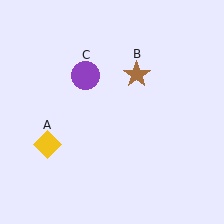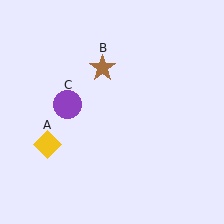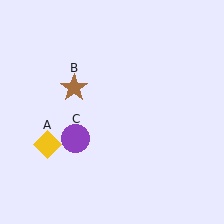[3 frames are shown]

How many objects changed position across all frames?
2 objects changed position: brown star (object B), purple circle (object C).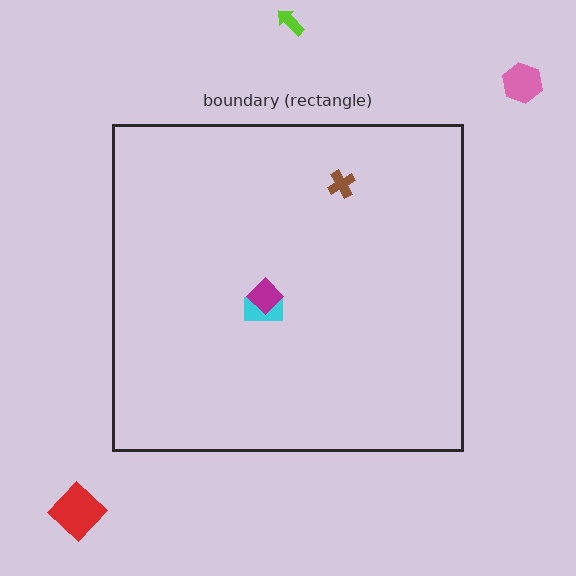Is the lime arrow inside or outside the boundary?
Outside.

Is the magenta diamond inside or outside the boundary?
Inside.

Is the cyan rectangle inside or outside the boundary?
Inside.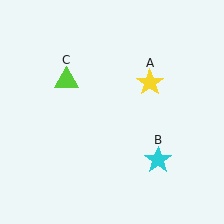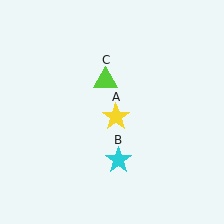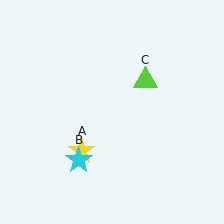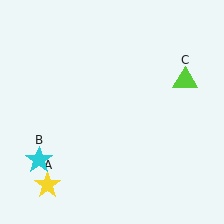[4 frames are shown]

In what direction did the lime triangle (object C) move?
The lime triangle (object C) moved right.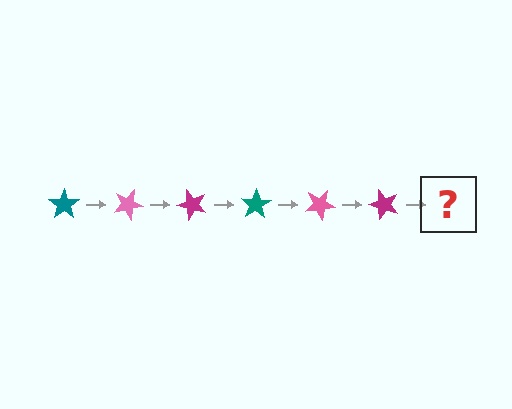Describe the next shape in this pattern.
It should be a teal star, rotated 150 degrees from the start.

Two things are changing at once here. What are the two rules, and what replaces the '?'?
The two rules are that it rotates 25 degrees each step and the color cycles through teal, pink, and magenta. The '?' should be a teal star, rotated 150 degrees from the start.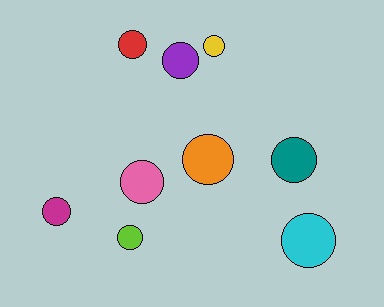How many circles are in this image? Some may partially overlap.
There are 9 circles.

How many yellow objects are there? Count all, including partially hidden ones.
There is 1 yellow object.